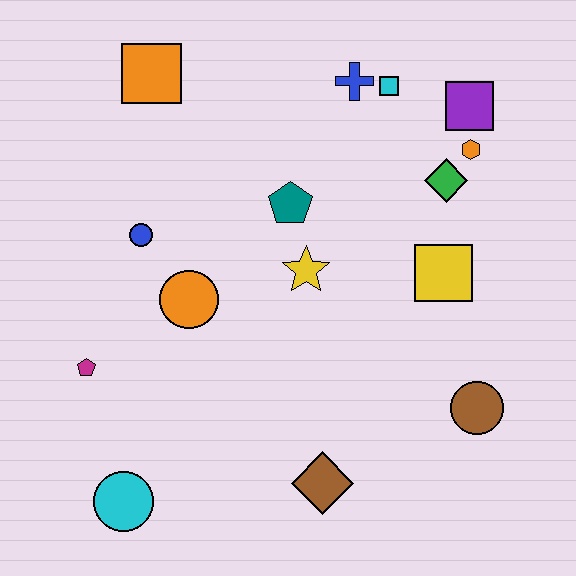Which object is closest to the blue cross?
The cyan square is closest to the blue cross.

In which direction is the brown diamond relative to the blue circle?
The brown diamond is below the blue circle.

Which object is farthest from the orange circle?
The purple square is farthest from the orange circle.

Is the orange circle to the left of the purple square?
Yes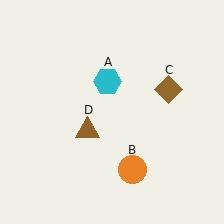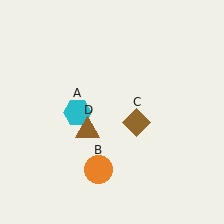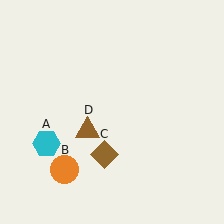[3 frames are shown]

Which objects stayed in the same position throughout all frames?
Brown triangle (object D) remained stationary.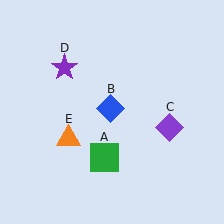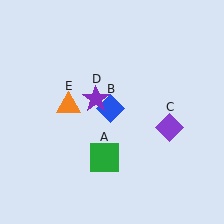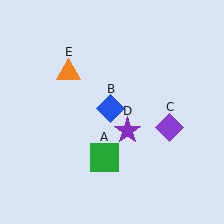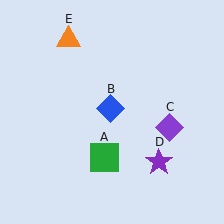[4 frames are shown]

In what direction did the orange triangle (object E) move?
The orange triangle (object E) moved up.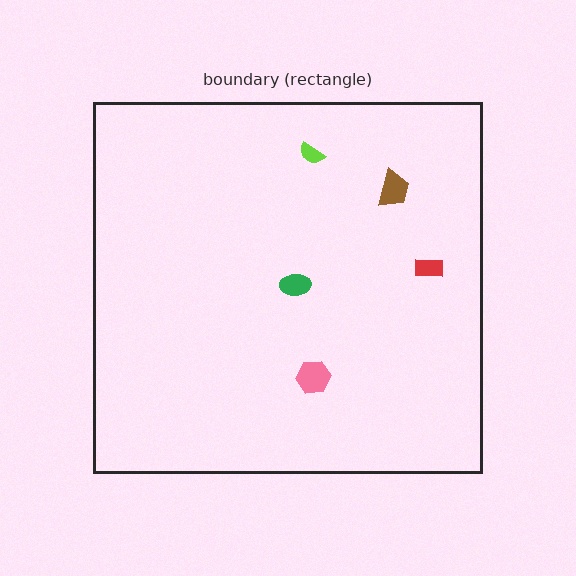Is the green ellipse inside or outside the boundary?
Inside.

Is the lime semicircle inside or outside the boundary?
Inside.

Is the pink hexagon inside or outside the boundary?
Inside.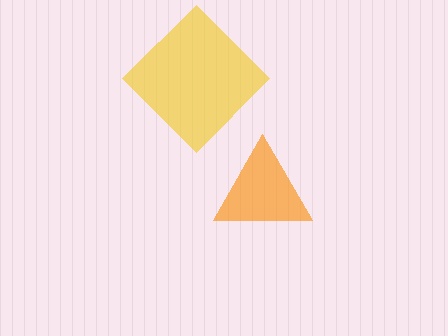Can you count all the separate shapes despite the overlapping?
Yes, there are 2 separate shapes.